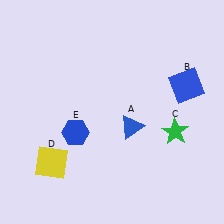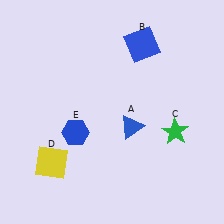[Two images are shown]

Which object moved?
The blue square (B) moved left.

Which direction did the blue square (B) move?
The blue square (B) moved left.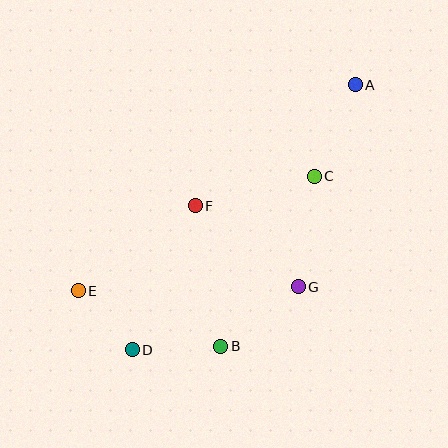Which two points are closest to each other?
Points D and E are closest to each other.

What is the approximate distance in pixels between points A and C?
The distance between A and C is approximately 100 pixels.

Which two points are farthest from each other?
Points A and D are farthest from each other.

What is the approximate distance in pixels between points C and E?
The distance between C and E is approximately 263 pixels.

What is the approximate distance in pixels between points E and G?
The distance between E and G is approximately 220 pixels.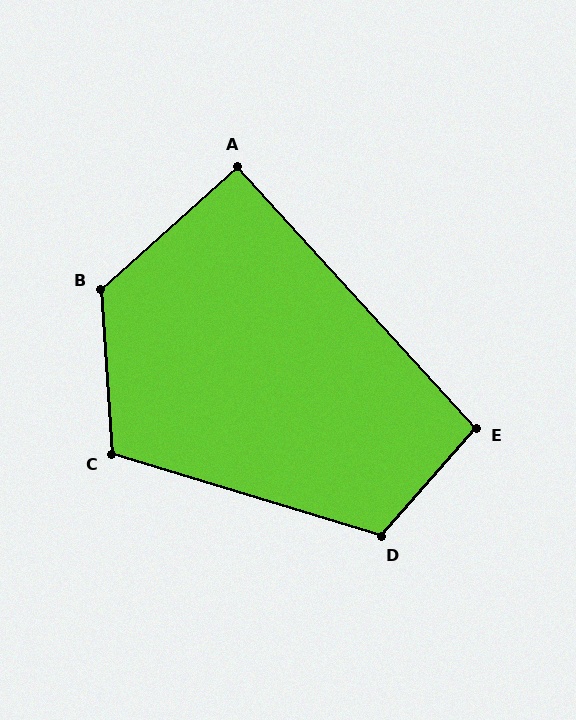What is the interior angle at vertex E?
Approximately 97 degrees (obtuse).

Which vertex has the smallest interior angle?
A, at approximately 90 degrees.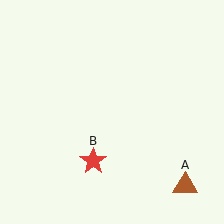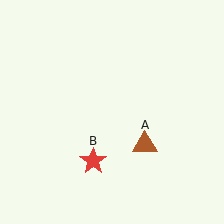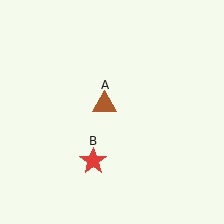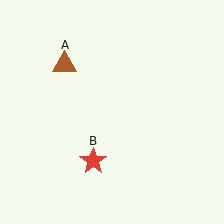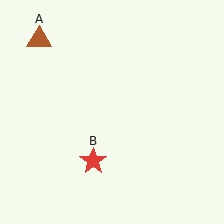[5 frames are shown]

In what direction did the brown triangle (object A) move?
The brown triangle (object A) moved up and to the left.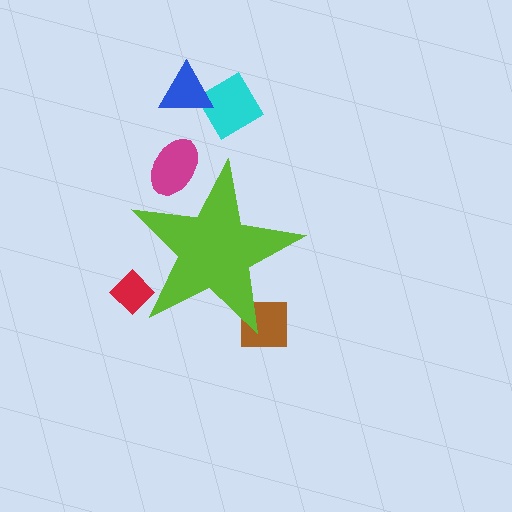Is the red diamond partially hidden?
Yes, the red diamond is partially hidden behind the lime star.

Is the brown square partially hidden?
Yes, the brown square is partially hidden behind the lime star.